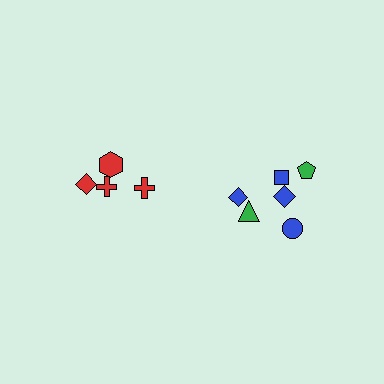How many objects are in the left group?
There are 4 objects.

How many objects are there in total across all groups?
There are 10 objects.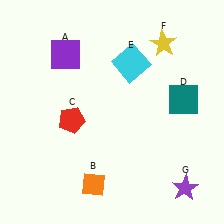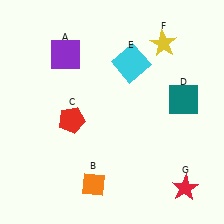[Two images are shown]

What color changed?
The star (G) changed from purple in Image 1 to red in Image 2.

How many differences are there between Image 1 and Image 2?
There is 1 difference between the two images.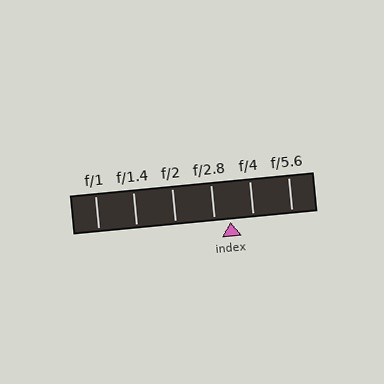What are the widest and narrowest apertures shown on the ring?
The widest aperture shown is f/1 and the narrowest is f/5.6.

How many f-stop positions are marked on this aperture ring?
There are 6 f-stop positions marked.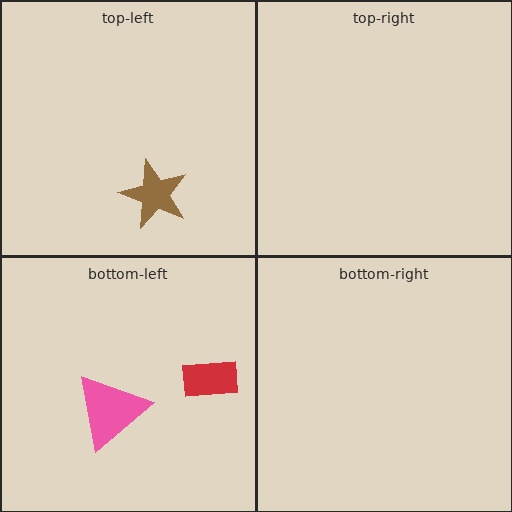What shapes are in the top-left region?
The brown star.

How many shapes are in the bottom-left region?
2.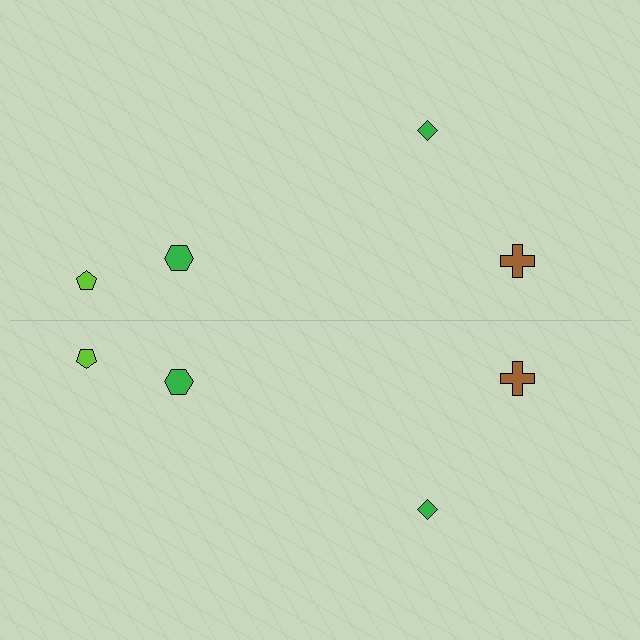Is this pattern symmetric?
Yes, this pattern has bilateral (reflection) symmetry.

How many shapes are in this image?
There are 8 shapes in this image.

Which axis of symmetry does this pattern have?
The pattern has a horizontal axis of symmetry running through the center of the image.